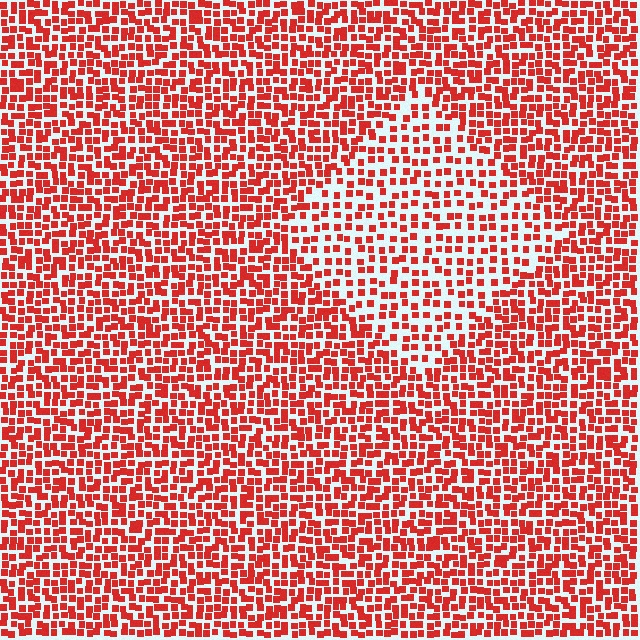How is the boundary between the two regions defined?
The boundary is defined by a change in element density (approximately 1.7x ratio). All elements are the same color, size, and shape.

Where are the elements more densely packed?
The elements are more densely packed outside the diamond boundary.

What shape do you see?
I see a diamond.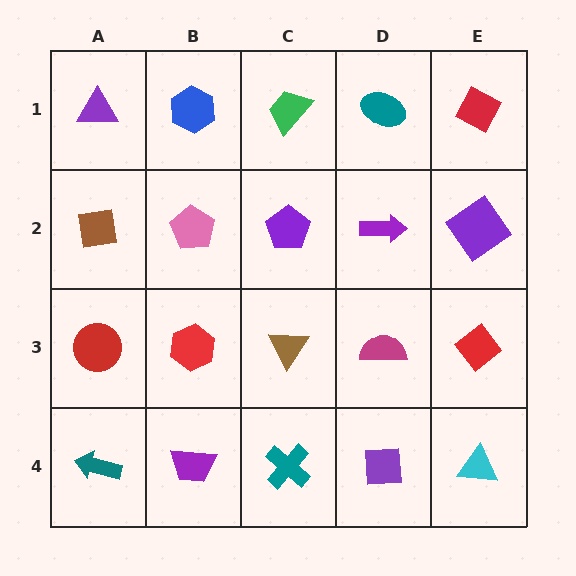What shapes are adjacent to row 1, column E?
A purple diamond (row 2, column E), a teal ellipse (row 1, column D).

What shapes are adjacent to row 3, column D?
A purple arrow (row 2, column D), a purple square (row 4, column D), a brown triangle (row 3, column C), a red diamond (row 3, column E).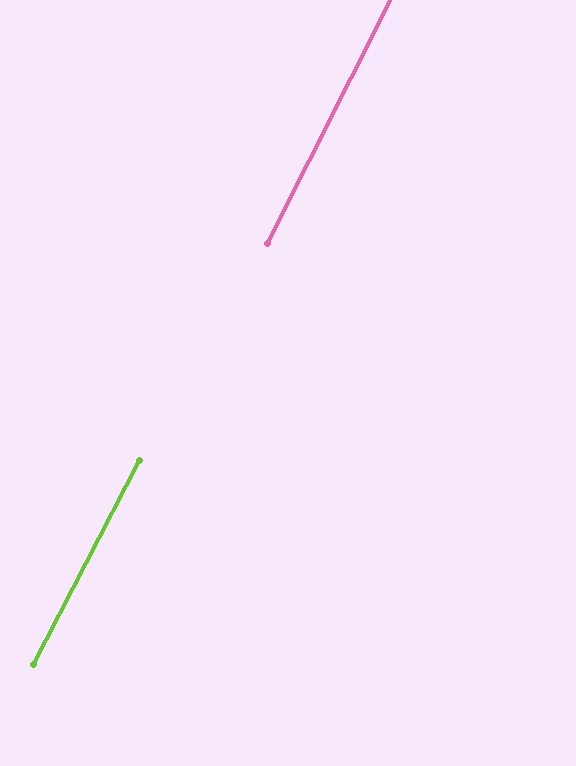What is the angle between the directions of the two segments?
Approximately 1 degree.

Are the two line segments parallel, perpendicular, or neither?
Parallel — their directions differ by only 0.7°.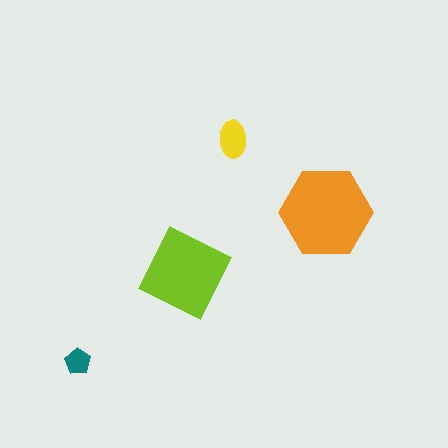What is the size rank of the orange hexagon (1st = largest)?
1st.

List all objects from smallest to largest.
The teal pentagon, the yellow ellipse, the lime square, the orange hexagon.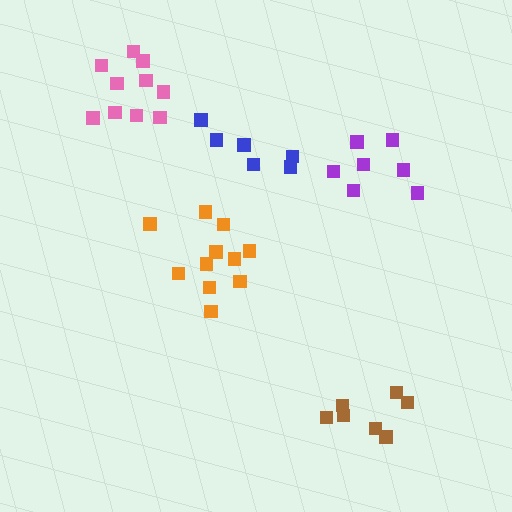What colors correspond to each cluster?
The clusters are colored: blue, purple, brown, orange, pink.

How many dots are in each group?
Group 1: 6 dots, Group 2: 7 dots, Group 3: 7 dots, Group 4: 11 dots, Group 5: 10 dots (41 total).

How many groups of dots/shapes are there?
There are 5 groups.